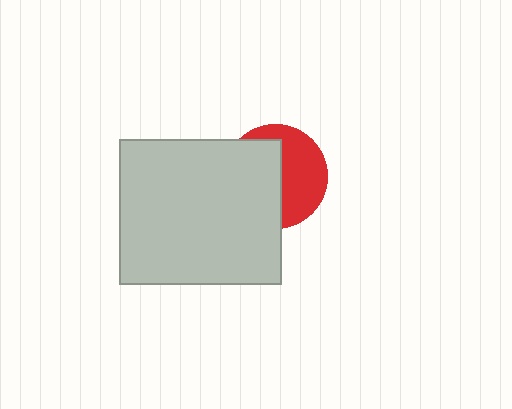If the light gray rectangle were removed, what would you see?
You would see the complete red circle.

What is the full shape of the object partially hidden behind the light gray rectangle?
The partially hidden object is a red circle.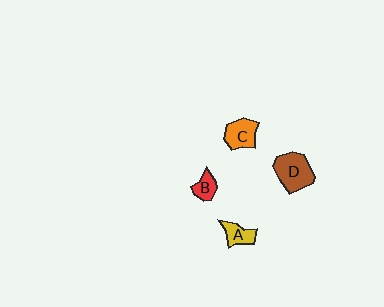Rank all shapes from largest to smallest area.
From largest to smallest: D (brown), C (orange), A (yellow), B (red).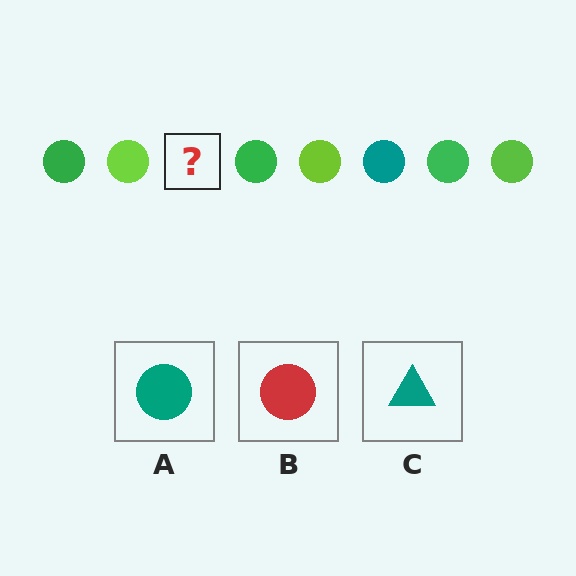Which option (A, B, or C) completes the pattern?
A.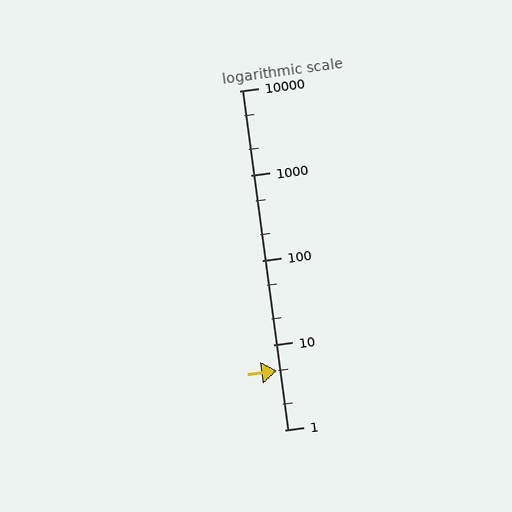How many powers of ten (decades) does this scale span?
The scale spans 4 decades, from 1 to 10000.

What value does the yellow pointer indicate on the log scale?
The pointer indicates approximately 4.9.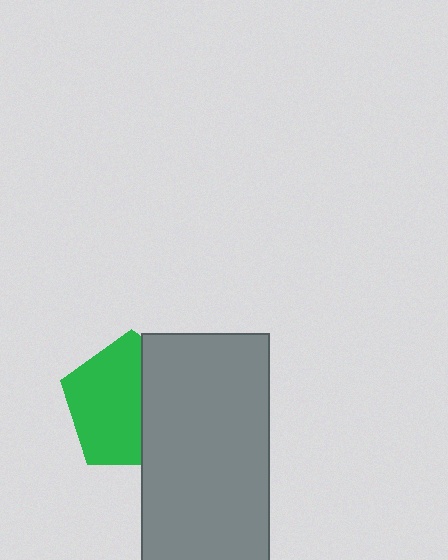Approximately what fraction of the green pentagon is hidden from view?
Roughly 40% of the green pentagon is hidden behind the gray rectangle.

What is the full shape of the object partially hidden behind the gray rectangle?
The partially hidden object is a green pentagon.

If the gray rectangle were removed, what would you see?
You would see the complete green pentagon.